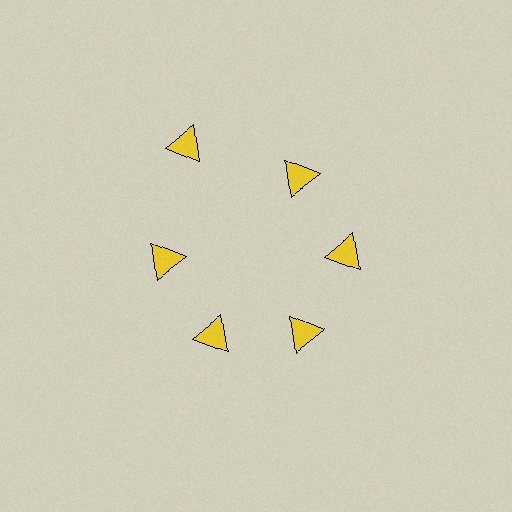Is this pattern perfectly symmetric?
No. The 6 yellow triangles are arranged in a ring, but one element near the 11 o'clock position is pushed outward from the center, breaking the 6-fold rotational symmetry.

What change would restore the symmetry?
The symmetry would be restored by moving it inward, back onto the ring so that all 6 triangles sit at equal angles and equal distance from the center.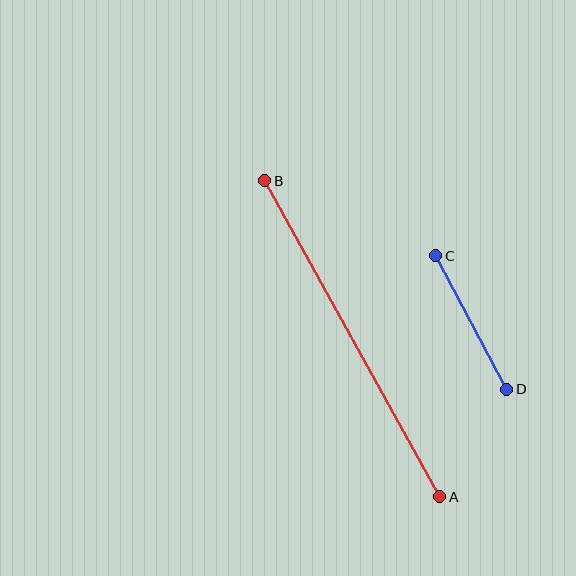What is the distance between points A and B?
The distance is approximately 361 pixels.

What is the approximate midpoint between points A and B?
The midpoint is at approximately (352, 339) pixels.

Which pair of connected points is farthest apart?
Points A and B are farthest apart.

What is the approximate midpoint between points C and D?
The midpoint is at approximately (471, 322) pixels.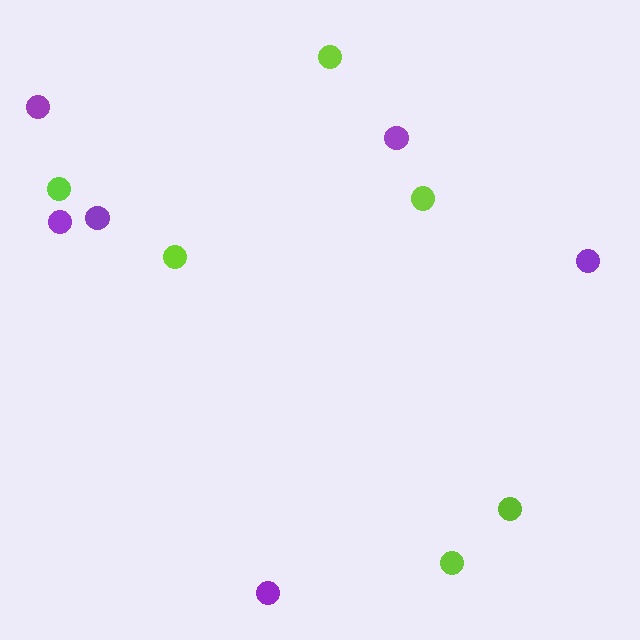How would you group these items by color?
There are 2 groups: one group of lime circles (6) and one group of purple circles (6).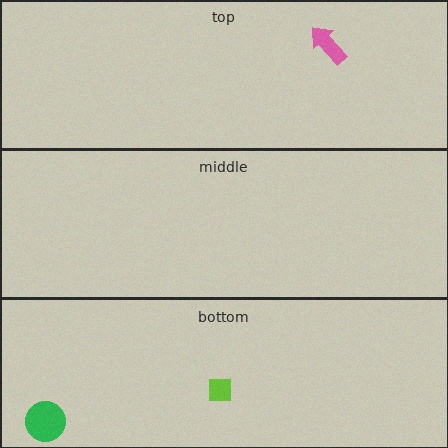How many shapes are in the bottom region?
2.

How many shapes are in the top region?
1.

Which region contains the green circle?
The bottom region.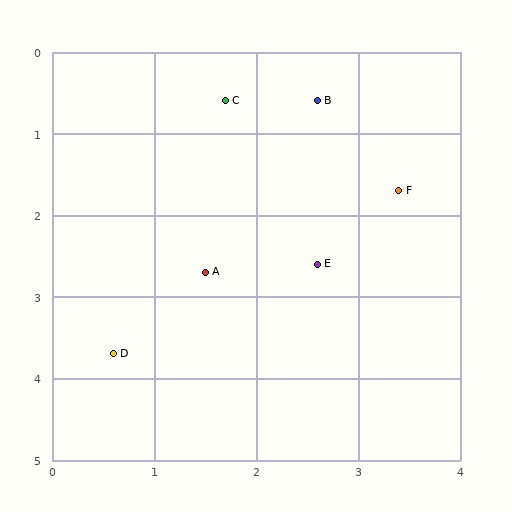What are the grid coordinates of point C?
Point C is at approximately (1.7, 0.6).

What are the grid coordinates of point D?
Point D is at approximately (0.6, 3.7).